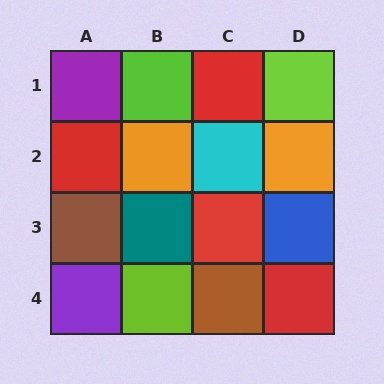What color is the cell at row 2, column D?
Orange.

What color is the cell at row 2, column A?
Red.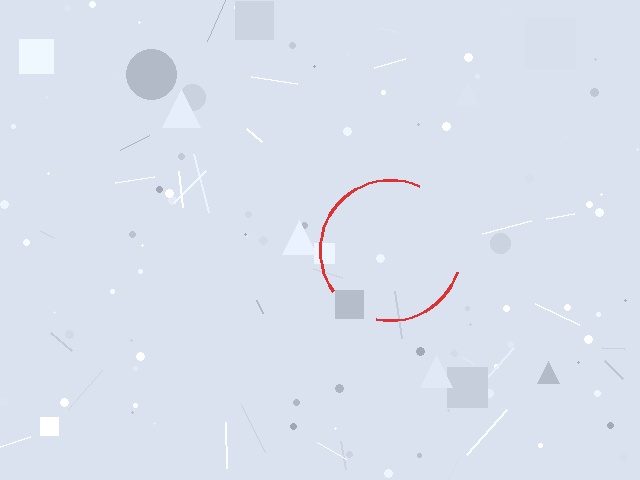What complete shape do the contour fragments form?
The contour fragments form a circle.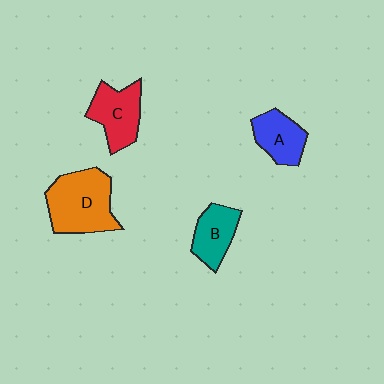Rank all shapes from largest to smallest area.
From largest to smallest: D (orange), C (red), A (blue), B (teal).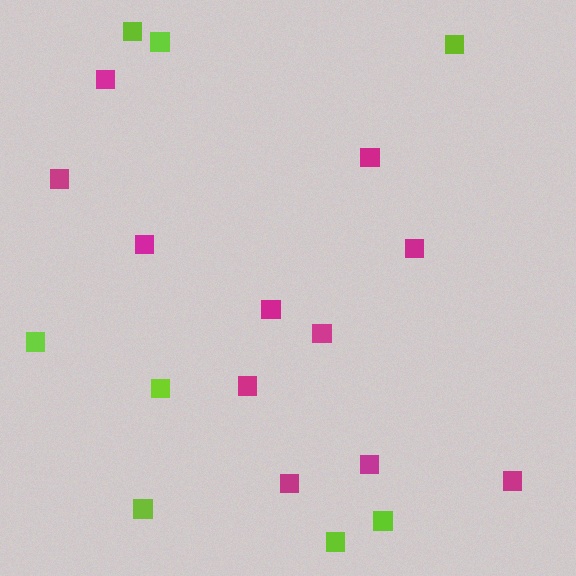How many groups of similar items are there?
There are 2 groups: one group of lime squares (8) and one group of magenta squares (11).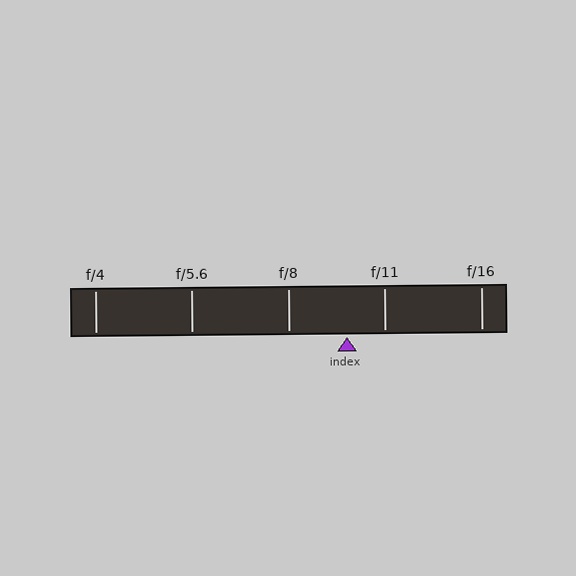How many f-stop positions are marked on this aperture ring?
There are 5 f-stop positions marked.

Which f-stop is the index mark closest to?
The index mark is closest to f/11.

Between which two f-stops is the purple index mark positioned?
The index mark is between f/8 and f/11.